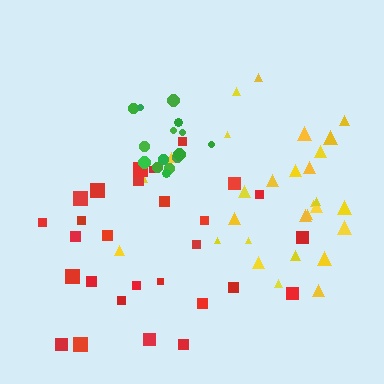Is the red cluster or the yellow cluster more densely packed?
Red.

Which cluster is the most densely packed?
Green.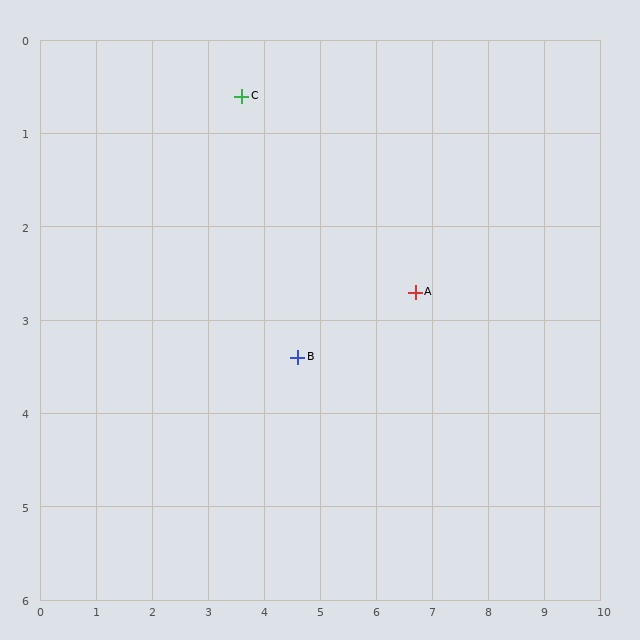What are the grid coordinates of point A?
Point A is at approximately (6.7, 2.7).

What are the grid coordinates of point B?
Point B is at approximately (4.6, 3.4).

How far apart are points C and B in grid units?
Points C and B are about 3.0 grid units apart.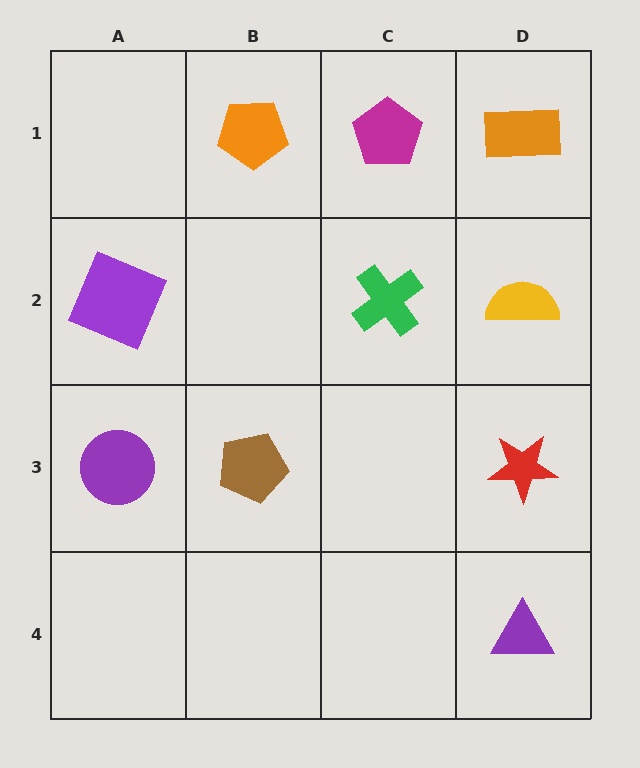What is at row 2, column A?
A purple square.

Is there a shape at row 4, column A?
No, that cell is empty.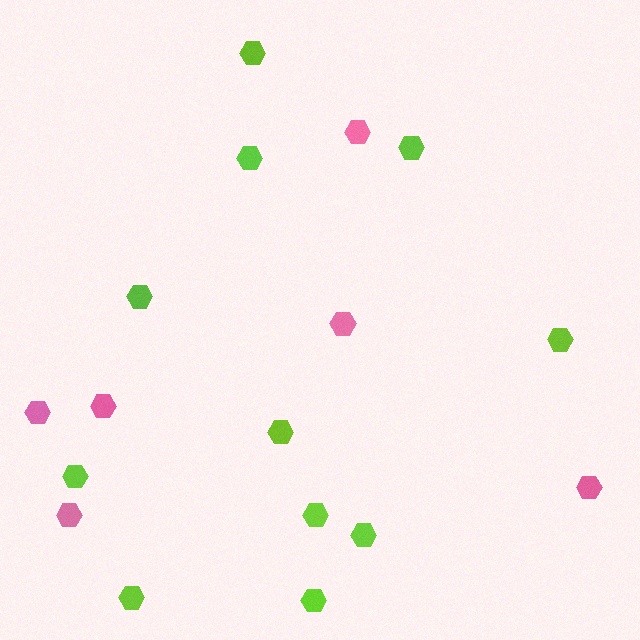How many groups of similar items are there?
There are 2 groups: one group of pink hexagons (6) and one group of lime hexagons (11).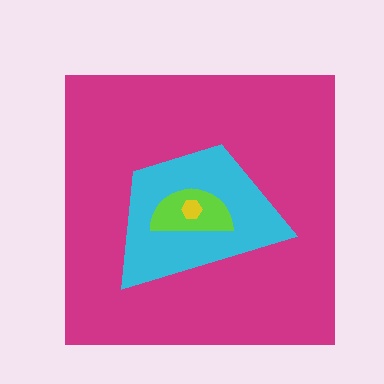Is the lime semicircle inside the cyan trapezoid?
Yes.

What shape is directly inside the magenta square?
The cyan trapezoid.